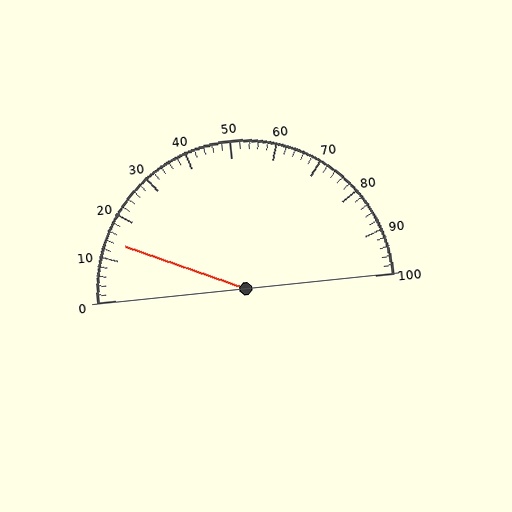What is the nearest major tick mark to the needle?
The nearest major tick mark is 10.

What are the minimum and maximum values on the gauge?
The gauge ranges from 0 to 100.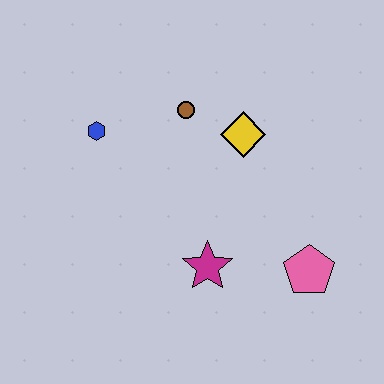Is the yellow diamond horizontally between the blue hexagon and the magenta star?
No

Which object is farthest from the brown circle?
The pink pentagon is farthest from the brown circle.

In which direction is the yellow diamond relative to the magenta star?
The yellow diamond is above the magenta star.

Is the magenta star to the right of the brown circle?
Yes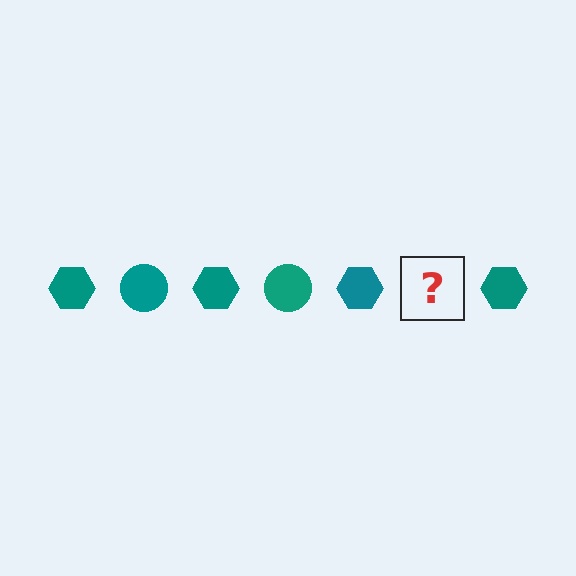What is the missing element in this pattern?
The missing element is a teal circle.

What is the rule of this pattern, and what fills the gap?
The rule is that the pattern cycles through hexagon, circle shapes in teal. The gap should be filled with a teal circle.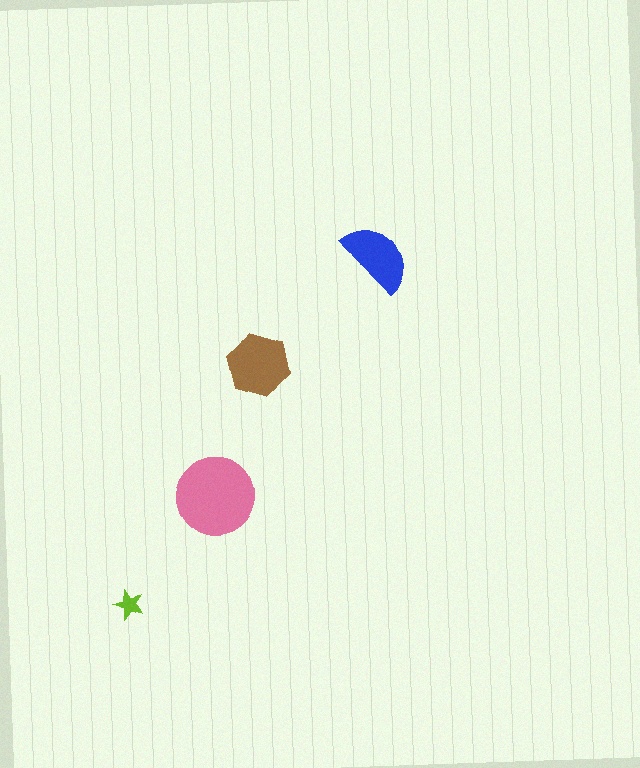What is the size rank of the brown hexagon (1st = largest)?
2nd.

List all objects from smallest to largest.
The lime star, the blue semicircle, the brown hexagon, the pink circle.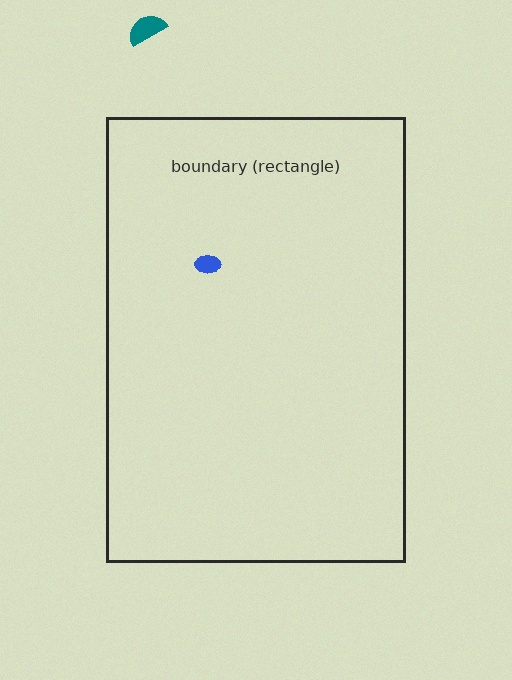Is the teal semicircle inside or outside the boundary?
Outside.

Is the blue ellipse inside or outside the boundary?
Inside.